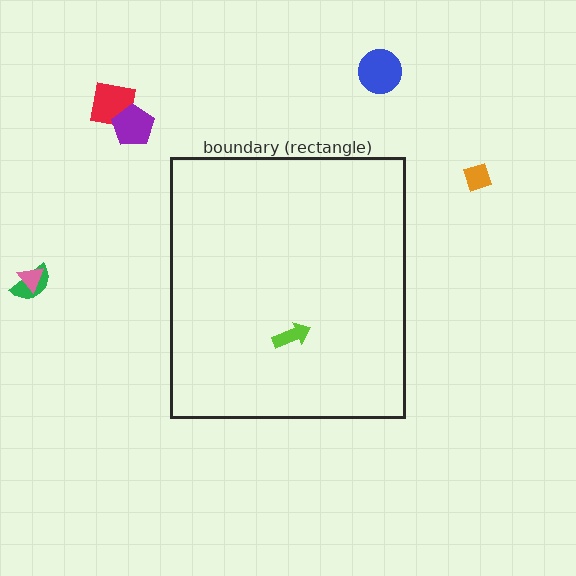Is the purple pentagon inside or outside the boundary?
Outside.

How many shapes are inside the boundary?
1 inside, 6 outside.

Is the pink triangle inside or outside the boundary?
Outside.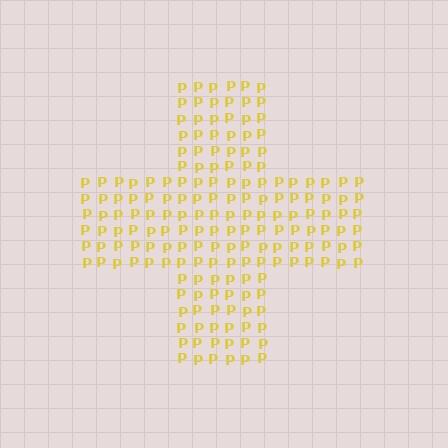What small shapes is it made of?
It is made of small letter P's.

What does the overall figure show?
The overall figure shows a cross.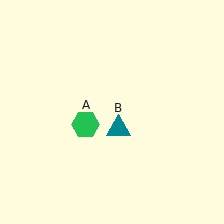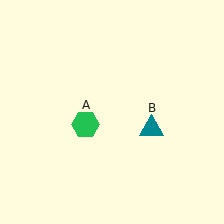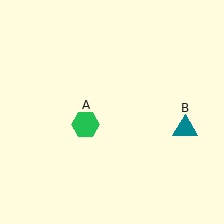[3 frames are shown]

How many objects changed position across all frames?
1 object changed position: teal triangle (object B).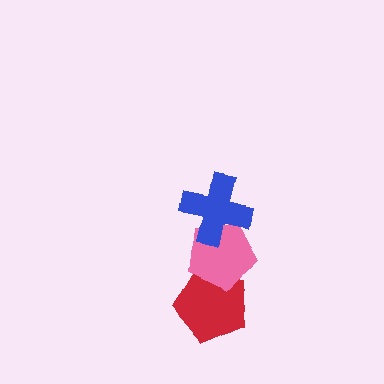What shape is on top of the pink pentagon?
The blue cross is on top of the pink pentagon.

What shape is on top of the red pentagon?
The pink pentagon is on top of the red pentagon.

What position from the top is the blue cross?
The blue cross is 1st from the top.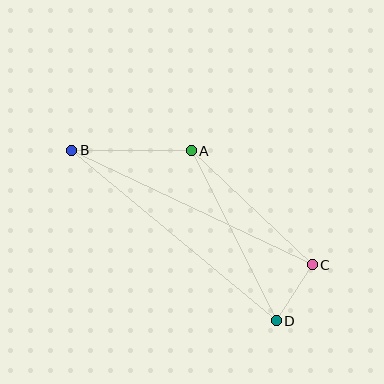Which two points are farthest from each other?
Points B and D are farthest from each other.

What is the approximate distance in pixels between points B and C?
The distance between B and C is approximately 266 pixels.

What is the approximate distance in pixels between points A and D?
The distance between A and D is approximately 190 pixels.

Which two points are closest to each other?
Points C and D are closest to each other.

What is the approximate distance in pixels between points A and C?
The distance between A and C is approximately 166 pixels.